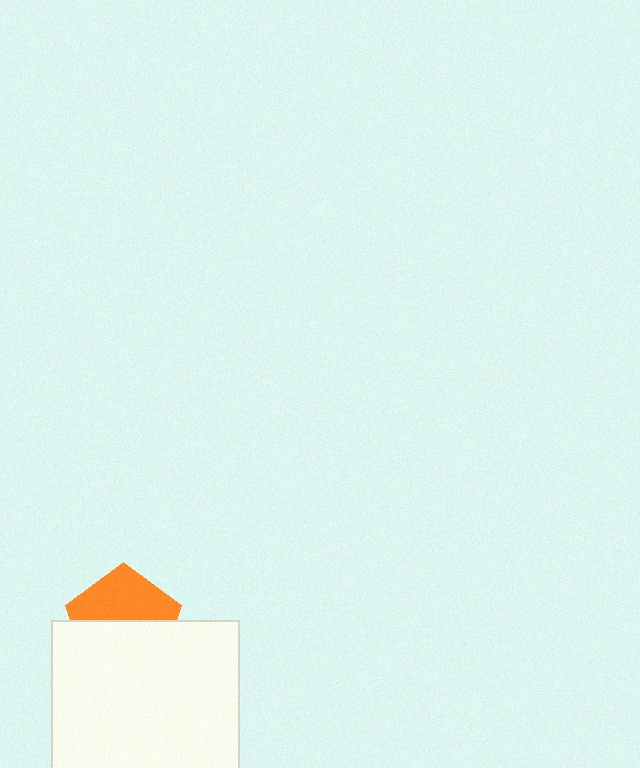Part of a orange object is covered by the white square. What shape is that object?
It is a pentagon.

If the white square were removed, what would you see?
You would see the complete orange pentagon.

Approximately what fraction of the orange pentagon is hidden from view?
Roughly 54% of the orange pentagon is hidden behind the white square.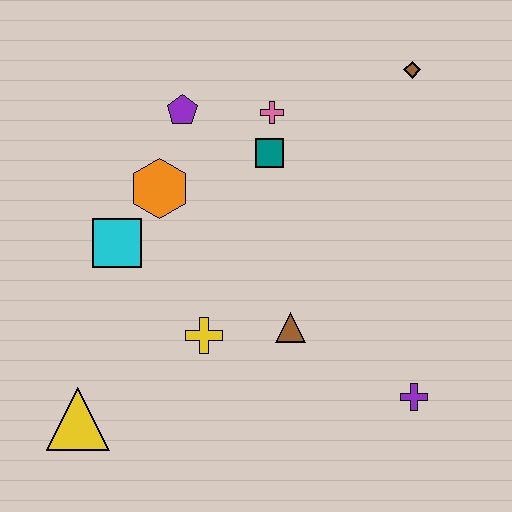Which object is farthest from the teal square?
The yellow triangle is farthest from the teal square.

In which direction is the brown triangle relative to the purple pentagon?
The brown triangle is below the purple pentagon.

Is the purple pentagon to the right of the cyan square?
Yes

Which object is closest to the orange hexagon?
The cyan square is closest to the orange hexagon.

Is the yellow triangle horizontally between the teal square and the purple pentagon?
No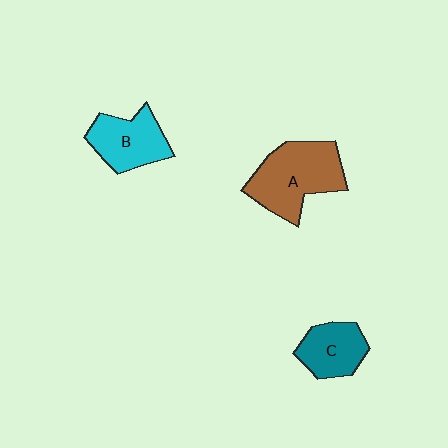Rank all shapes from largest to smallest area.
From largest to smallest: A (brown), B (cyan), C (teal).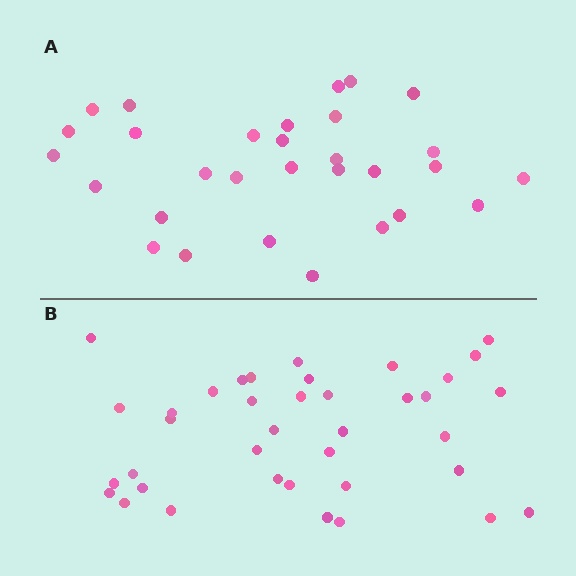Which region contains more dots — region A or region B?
Region B (the bottom region) has more dots.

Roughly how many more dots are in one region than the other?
Region B has roughly 8 or so more dots than region A.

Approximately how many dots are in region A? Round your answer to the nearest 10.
About 30 dots.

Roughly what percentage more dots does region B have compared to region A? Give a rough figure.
About 25% more.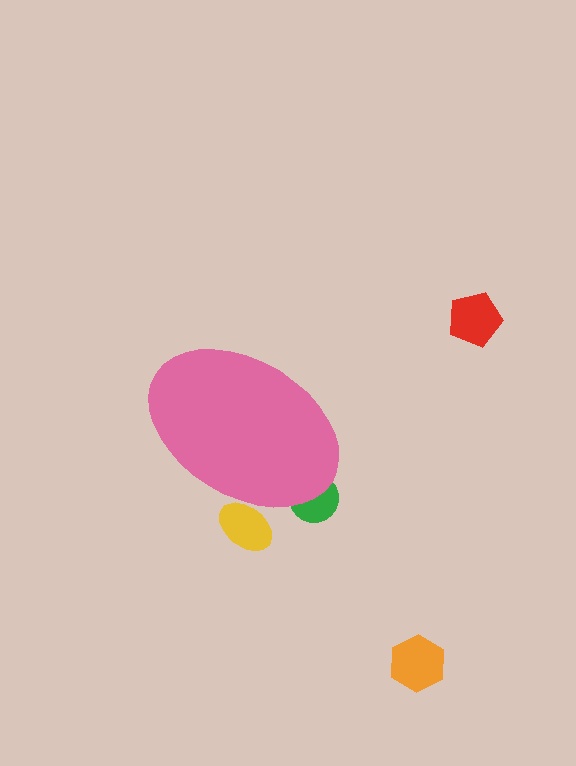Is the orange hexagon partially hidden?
No, the orange hexagon is fully visible.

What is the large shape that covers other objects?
A pink ellipse.